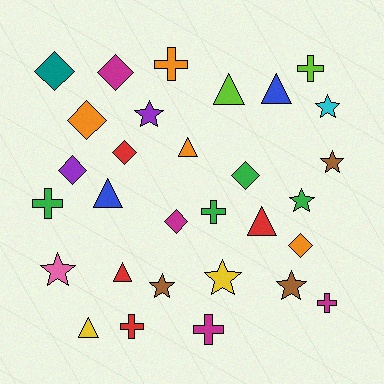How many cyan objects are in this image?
There is 1 cyan object.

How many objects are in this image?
There are 30 objects.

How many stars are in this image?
There are 8 stars.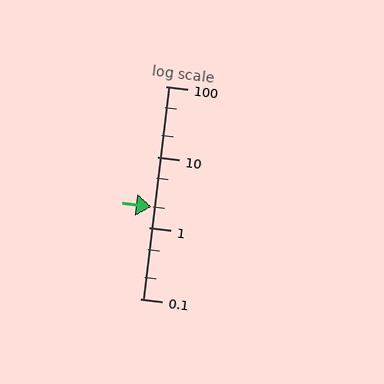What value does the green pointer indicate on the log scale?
The pointer indicates approximately 2.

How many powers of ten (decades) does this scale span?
The scale spans 3 decades, from 0.1 to 100.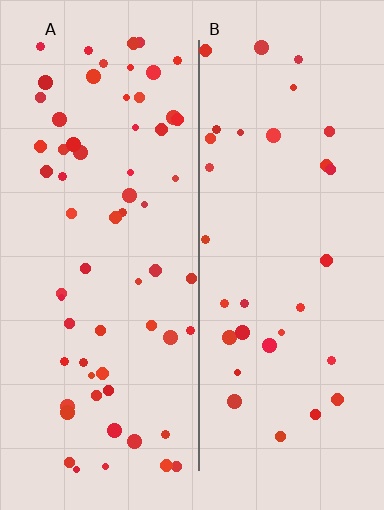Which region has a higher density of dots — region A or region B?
A (the left).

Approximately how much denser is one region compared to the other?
Approximately 2.0× — region A over region B.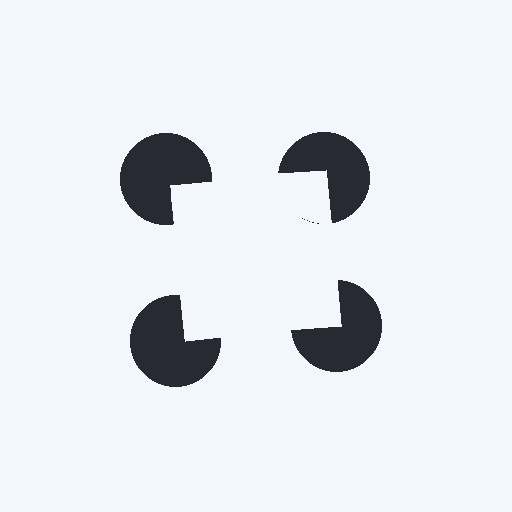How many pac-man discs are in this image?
There are 4 — one at each vertex of the illusory square.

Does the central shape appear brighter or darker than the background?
It typically appears slightly brighter than the background, even though no actual brightness change is drawn.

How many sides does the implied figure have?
4 sides.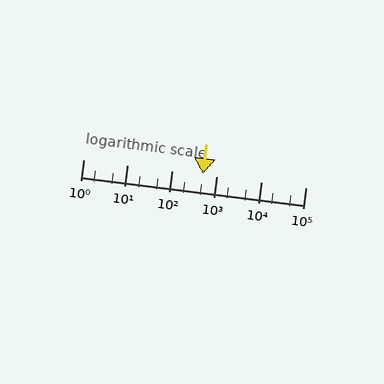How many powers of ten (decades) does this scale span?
The scale spans 5 decades, from 1 to 100000.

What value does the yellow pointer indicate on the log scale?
The pointer indicates approximately 480.